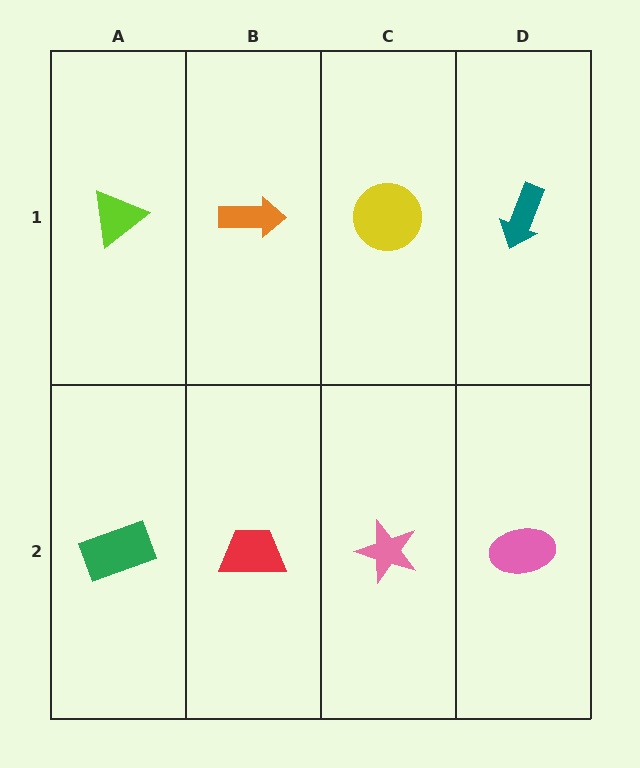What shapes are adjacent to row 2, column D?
A teal arrow (row 1, column D), a pink star (row 2, column C).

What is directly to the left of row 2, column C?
A red trapezoid.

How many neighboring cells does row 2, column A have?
2.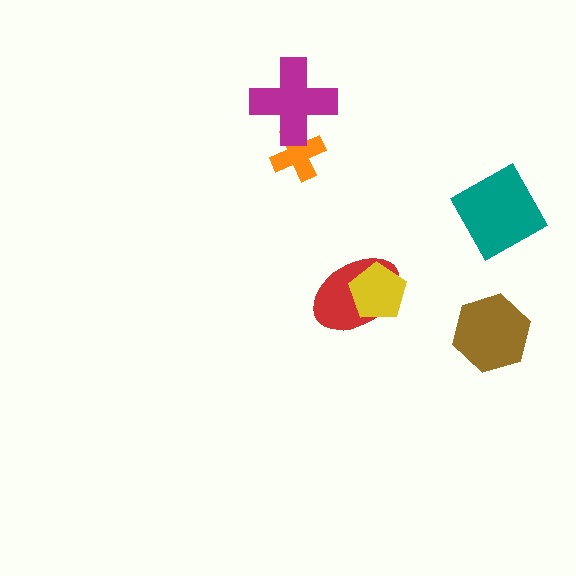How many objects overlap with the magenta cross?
1 object overlaps with the magenta cross.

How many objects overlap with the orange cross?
1 object overlaps with the orange cross.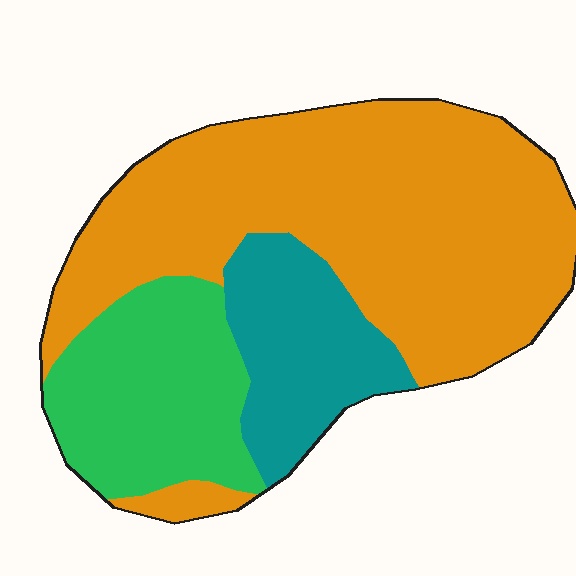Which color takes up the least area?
Teal, at roughly 15%.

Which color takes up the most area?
Orange, at roughly 60%.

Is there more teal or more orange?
Orange.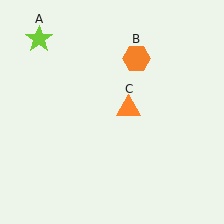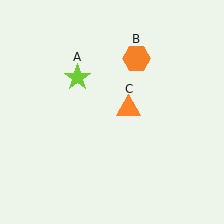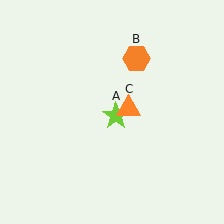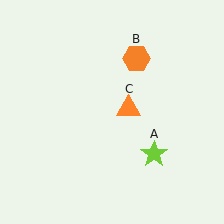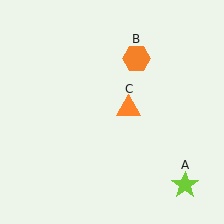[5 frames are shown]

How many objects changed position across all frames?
1 object changed position: lime star (object A).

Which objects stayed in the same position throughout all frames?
Orange hexagon (object B) and orange triangle (object C) remained stationary.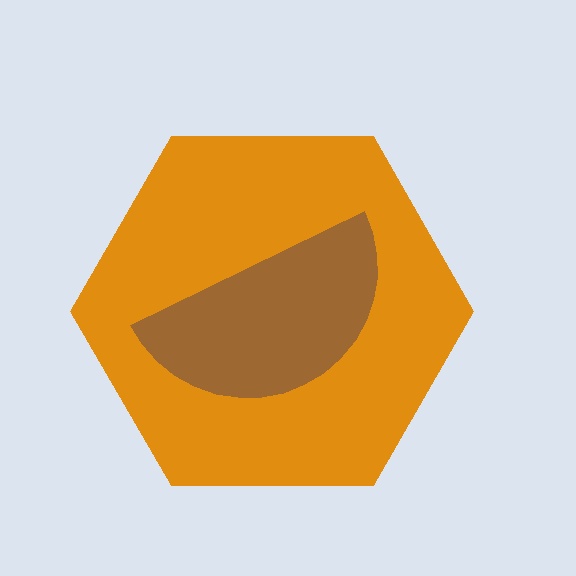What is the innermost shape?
The brown semicircle.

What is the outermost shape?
The orange hexagon.